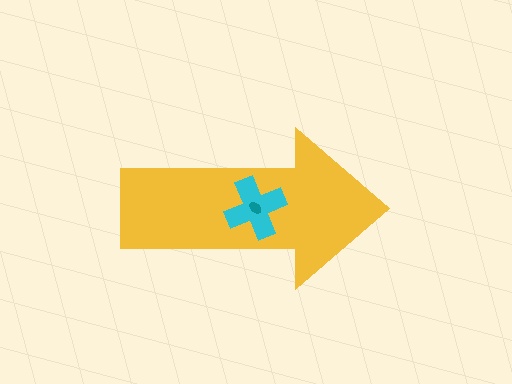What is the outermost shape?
The yellow arrow.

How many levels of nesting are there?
3.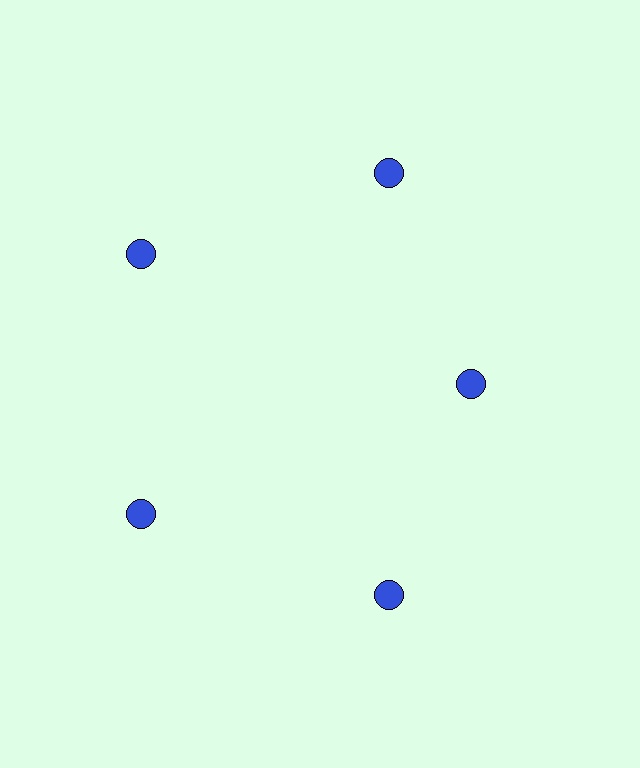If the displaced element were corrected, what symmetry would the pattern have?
It would have 5-fold rotational symmetry — the pattern would map onto itself every 72 degrees.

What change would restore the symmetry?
The symmetry would be restored by moving it outward, back onto the ring so that all 5 circles sit at equal angles and equal distance from the center.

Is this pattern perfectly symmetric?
No. The 5 blue circles are arranged in a ring, but one element near the 3 o'clock position is pulled inward toward the center, breaking the 5-fold rotational symmetry.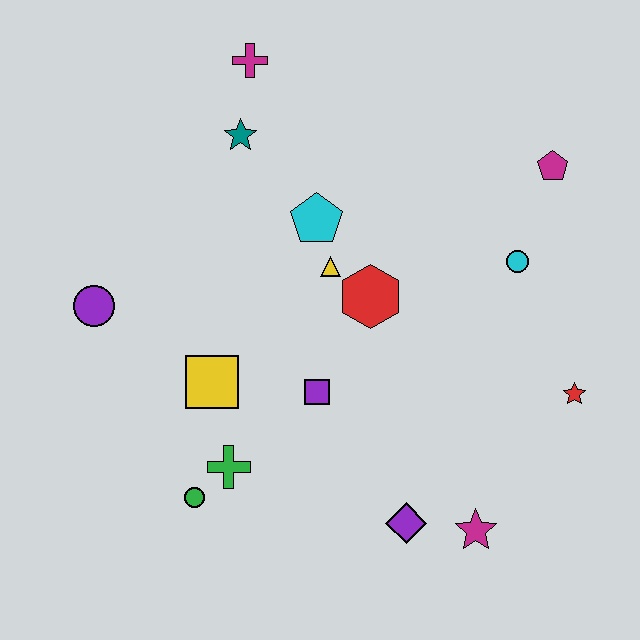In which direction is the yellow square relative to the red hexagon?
The yellow square is to the left of the red hexagon.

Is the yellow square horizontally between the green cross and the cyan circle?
No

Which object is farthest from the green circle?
The magenta pentagon is farthest from the green circle.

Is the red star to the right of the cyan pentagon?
Yes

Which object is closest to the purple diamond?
The magenta star is closest to the purple diamond.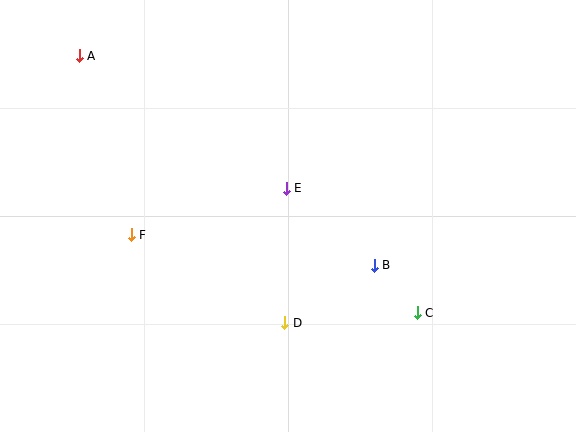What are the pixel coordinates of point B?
Point B is at (374, 265).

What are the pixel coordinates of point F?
Point F is at (131, 235).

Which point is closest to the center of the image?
Point E at (286, 188) is closest to the center.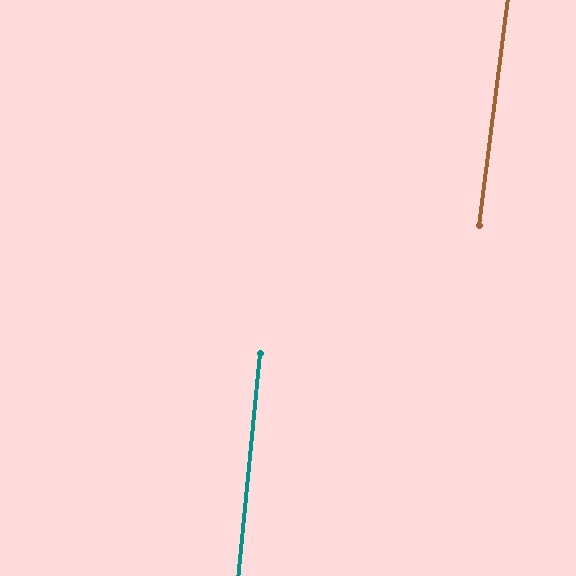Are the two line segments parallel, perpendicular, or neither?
Parallel — their directions differ by only 1.7°.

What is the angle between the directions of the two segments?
Approximately 2 degrees.